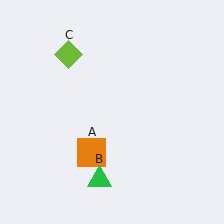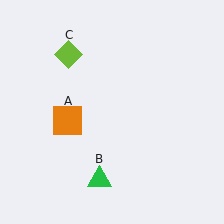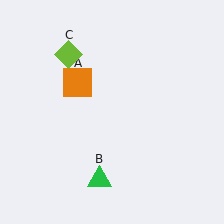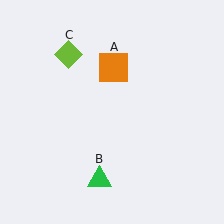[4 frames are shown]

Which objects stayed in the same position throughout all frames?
Green triangle (object B) and lime diamond (object C) remained stationary.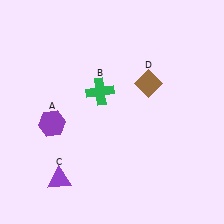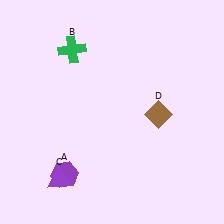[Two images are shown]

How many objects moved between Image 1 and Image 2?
3 objects moved between the two images.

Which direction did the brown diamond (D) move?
The brown diamond (D) moved down.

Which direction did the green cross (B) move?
The green cross (B) moved up.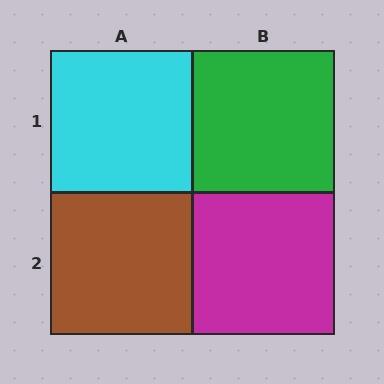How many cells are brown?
1 cell is brown.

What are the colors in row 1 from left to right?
Cyan, green.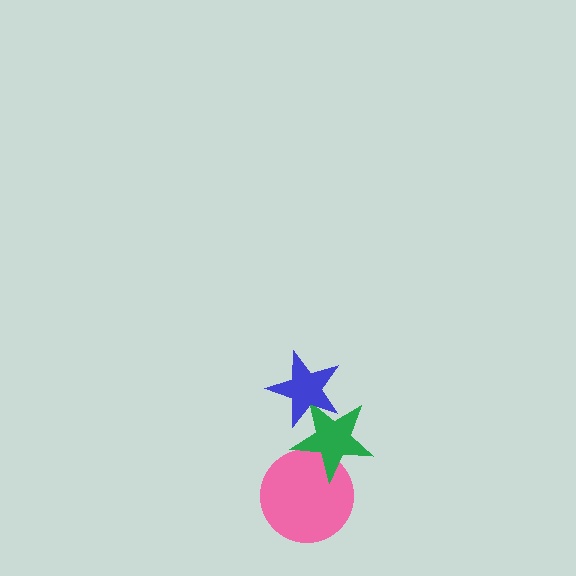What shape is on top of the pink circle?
The green star is on top of the pink circle.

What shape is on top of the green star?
The blue star is on top of the green star.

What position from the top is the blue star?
The blue star is 1st from the top.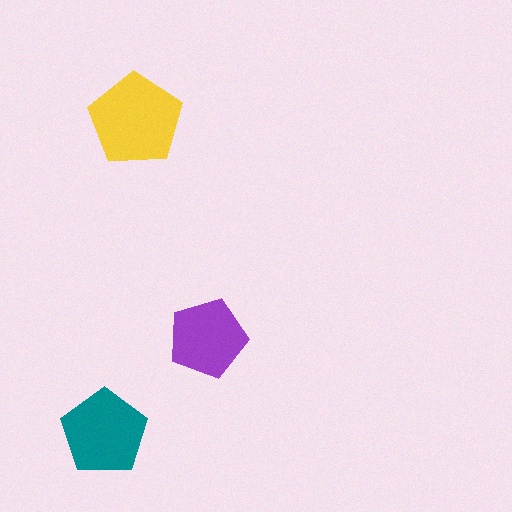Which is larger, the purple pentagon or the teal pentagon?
The teal one.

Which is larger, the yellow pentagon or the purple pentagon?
The yellow one.